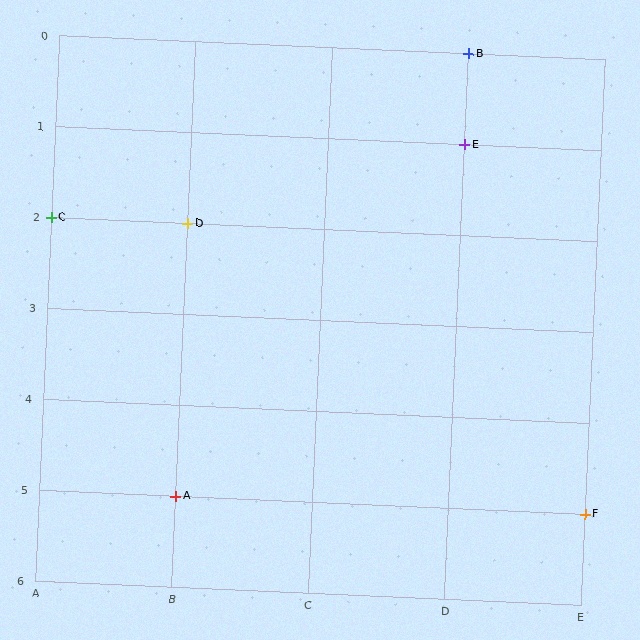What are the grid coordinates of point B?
Point B is at grid coordinates (D, 0).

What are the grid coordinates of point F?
Point F is at grid coordinates (E, 5).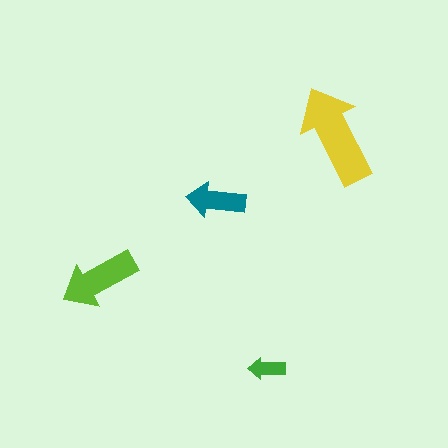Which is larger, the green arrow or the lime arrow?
The lime one.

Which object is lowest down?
The green arrow is bottommost.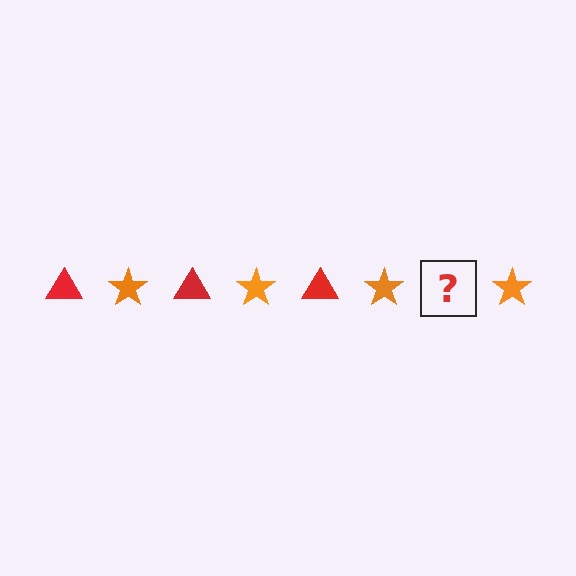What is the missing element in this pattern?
The missing element is a red triangle.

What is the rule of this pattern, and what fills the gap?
The rule is that the pattern alternates between red triangle and orange star. The gap should be filled with a red triangle.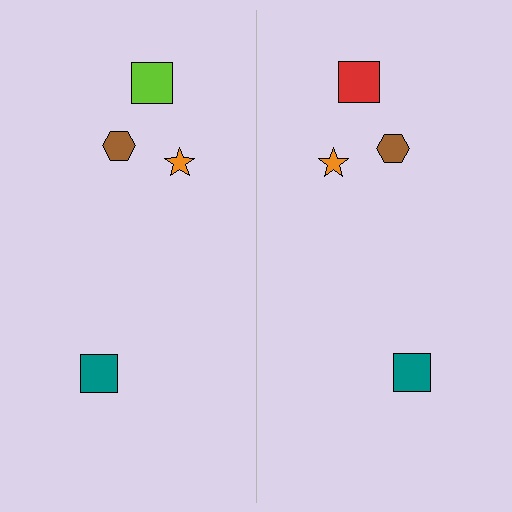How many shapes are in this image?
There are 8 shapes in this image.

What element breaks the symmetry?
The red square on the right side breaks the symmetry — its mirror counterpart is lime.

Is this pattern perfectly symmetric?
No, the pattern is not perfectly symmetric. The red square on the right side breaks the symmetry — its mirror counterpart is lime.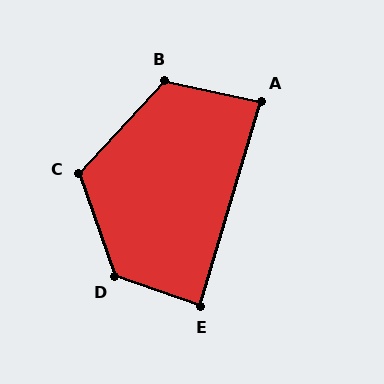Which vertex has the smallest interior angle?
A, at approximately 85 degrees.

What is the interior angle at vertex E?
Approximately 88 degrees (approximately right).